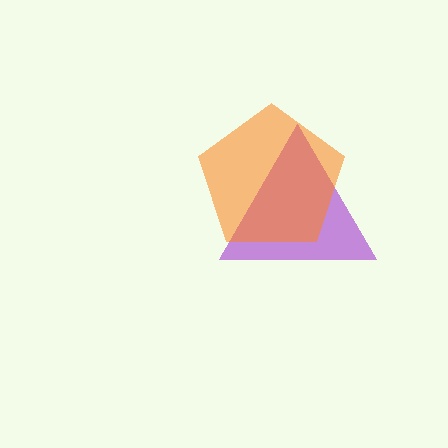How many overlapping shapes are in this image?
There are 2 overlapping shapes in the image.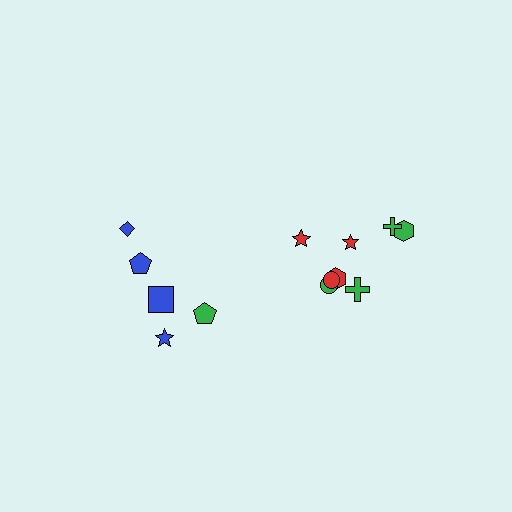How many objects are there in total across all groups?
There are 13 objects.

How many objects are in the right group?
There are 8 objects.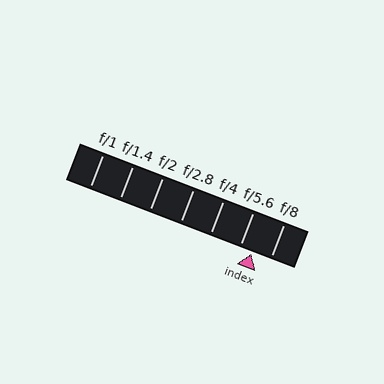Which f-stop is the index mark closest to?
The index mark is closest to f/5.6.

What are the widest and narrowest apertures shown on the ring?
The widest aperture shown is f/1 and the narrowest is f/8.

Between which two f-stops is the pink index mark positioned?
The index mark is between f/5.6 and f/8.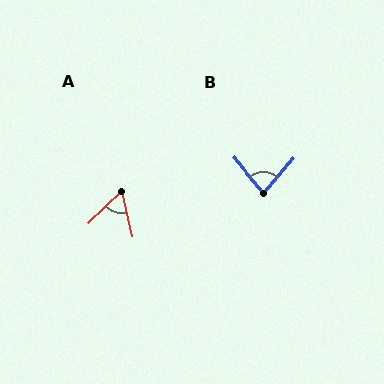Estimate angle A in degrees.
Approximately 59 degrees.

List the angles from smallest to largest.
A (59°), B (81°).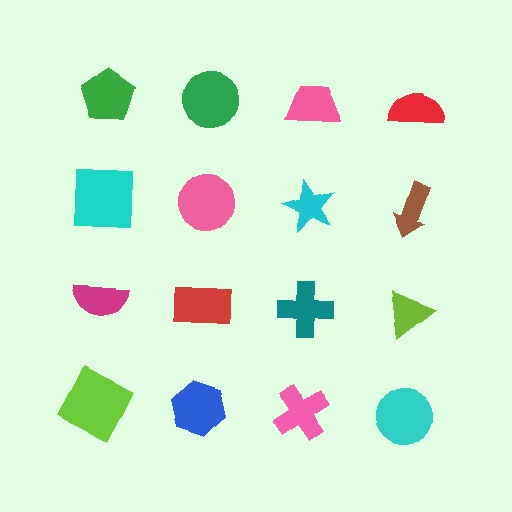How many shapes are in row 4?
4 shapes.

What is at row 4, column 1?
A lime square.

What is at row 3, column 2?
A red rectangle.